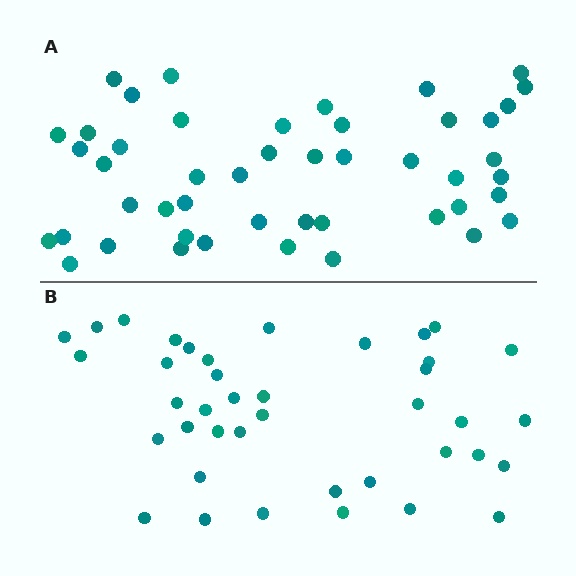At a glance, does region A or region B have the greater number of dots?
Region A (the top region) has more dots.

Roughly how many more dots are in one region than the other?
Region A has roughly 8 or so more dots than region B.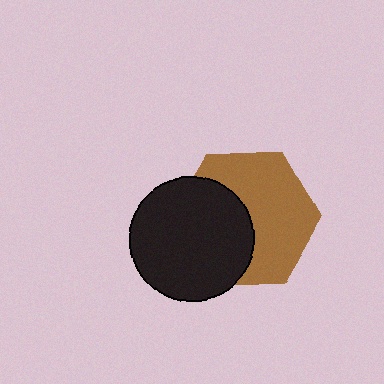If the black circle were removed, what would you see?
You would see the complete brown hexagon.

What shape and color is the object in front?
The object in front is a black circle.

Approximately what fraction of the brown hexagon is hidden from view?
Roughly 42% of the brown hexagon is hidden behind the black circle.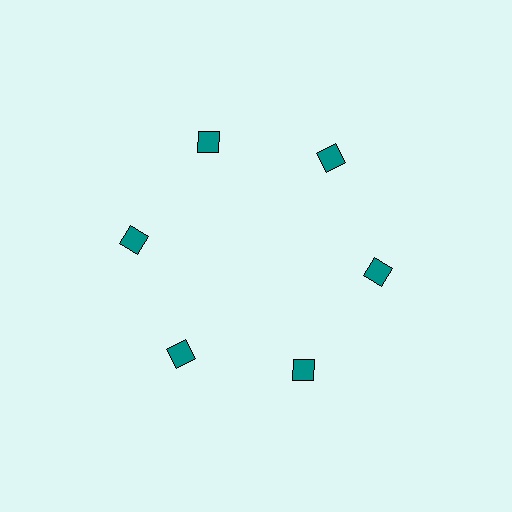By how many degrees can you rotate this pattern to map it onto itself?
The pattern maps onto itself every 60 degrees of rotation.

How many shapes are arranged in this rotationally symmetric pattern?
There are 6 shapes, arranged in 6 groups of 1.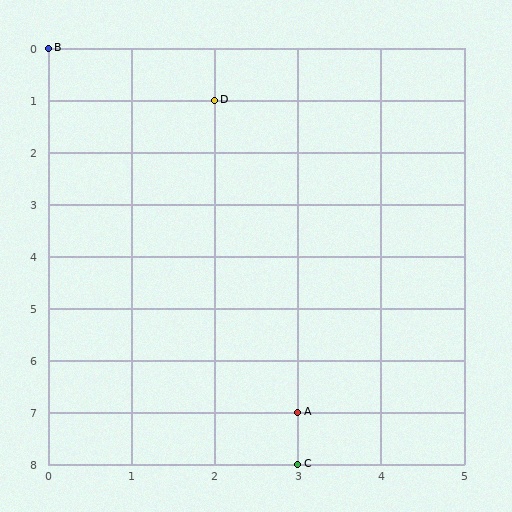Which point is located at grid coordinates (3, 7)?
Point A is at (3, 7).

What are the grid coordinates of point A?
Point A is at grid coordinates (3, 7).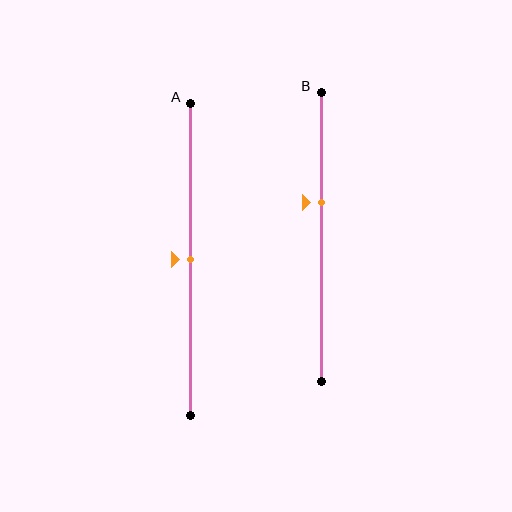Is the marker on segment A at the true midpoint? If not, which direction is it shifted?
Yes, the marker on segment A is at the true midpoint.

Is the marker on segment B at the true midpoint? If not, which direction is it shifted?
No, the marker on segment B is shifted upward by about 12% of the segment length.